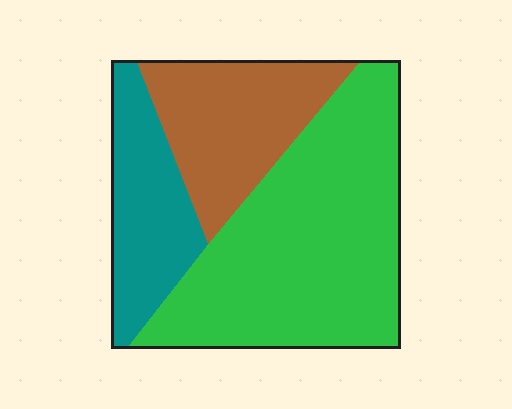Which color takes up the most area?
Green, at roughly 55%.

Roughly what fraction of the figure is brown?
Brown covers around 25% of the figure.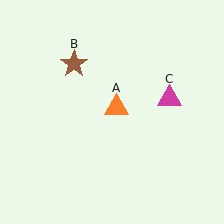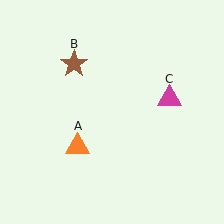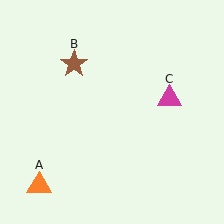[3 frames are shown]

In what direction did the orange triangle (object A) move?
The orange triangle (object A) moved down and to the left.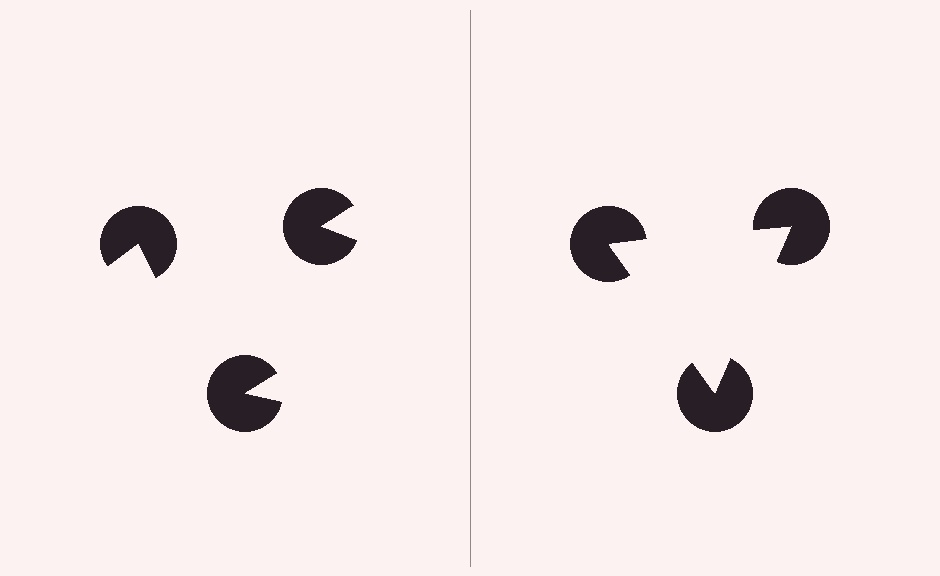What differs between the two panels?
The pac-man discs are positioned identically on both sides; only the wedge orientations differ. On the right they align to a triangle; on the left they are misaligned.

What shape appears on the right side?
An illusory triangle.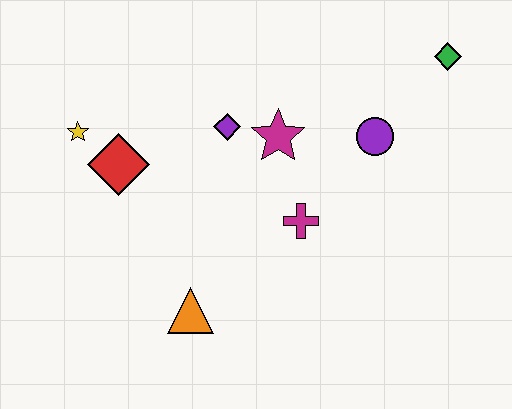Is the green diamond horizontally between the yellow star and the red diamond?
No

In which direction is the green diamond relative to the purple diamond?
The green diamond is to the right of the purple diamond.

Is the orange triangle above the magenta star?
No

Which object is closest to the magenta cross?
The magenta star is closest to the magenta cross.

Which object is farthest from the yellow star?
The green diamond is farthest from the yellow star.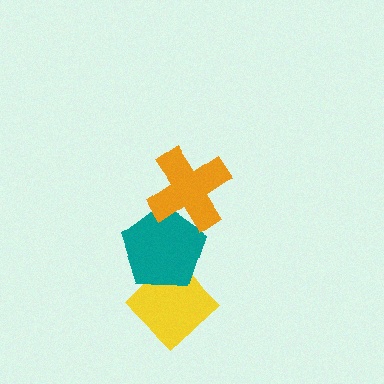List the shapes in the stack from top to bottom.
From top to bottom: the orange cross, the teal pentagon, the yellow diamond.